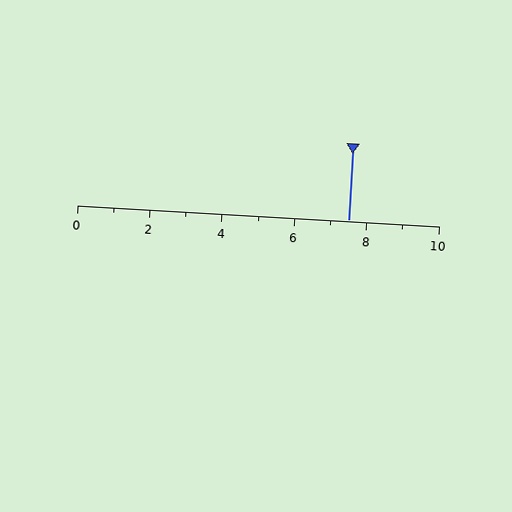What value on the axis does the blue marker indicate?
The marker indicates approximately 7.5.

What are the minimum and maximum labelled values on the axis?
The axis runs from 0 to 10.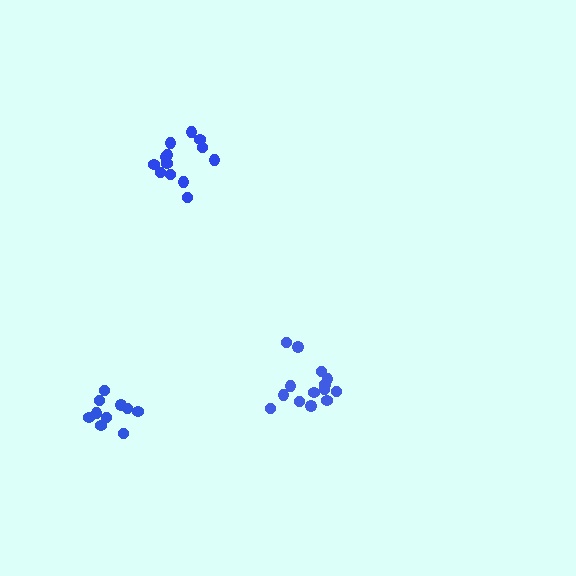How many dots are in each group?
Group 1: 13 dots, Group 2: 10 dots, Group 3: 15 dots (38 total).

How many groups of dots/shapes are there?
There are 3 groups.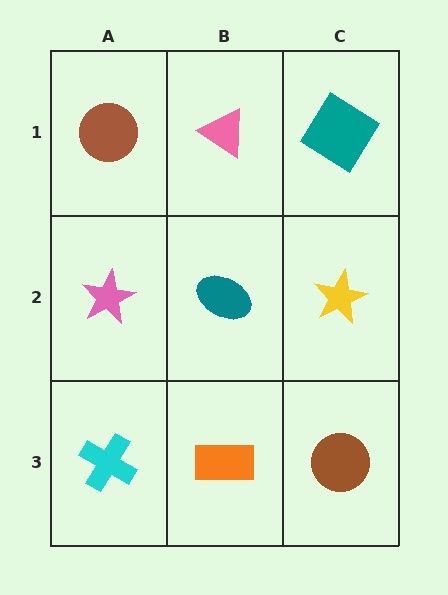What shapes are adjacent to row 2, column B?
A pink triangle (row 1, column B), an orange rectangle (row 3, column B), a pink star (row 2, column A), a yellow star (row 2, column C).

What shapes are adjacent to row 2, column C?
A teal diamond (row 1, column C), a brown circle (row 3, column C), a teal ellipse (row 2, column B).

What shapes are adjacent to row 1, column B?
A teal ellipse (row 2, column B), a brown circle (row 1, column A), a teal diamond (row 1, column C).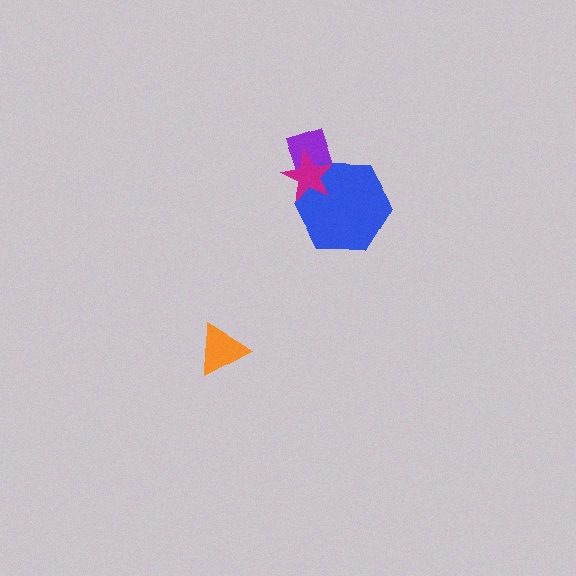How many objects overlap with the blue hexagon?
2 objects overlap with the blue hexagon.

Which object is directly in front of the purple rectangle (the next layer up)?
The blue hexagon is directly in front of the purple rectangle.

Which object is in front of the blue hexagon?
The magenta star is in front of the blue hexagon.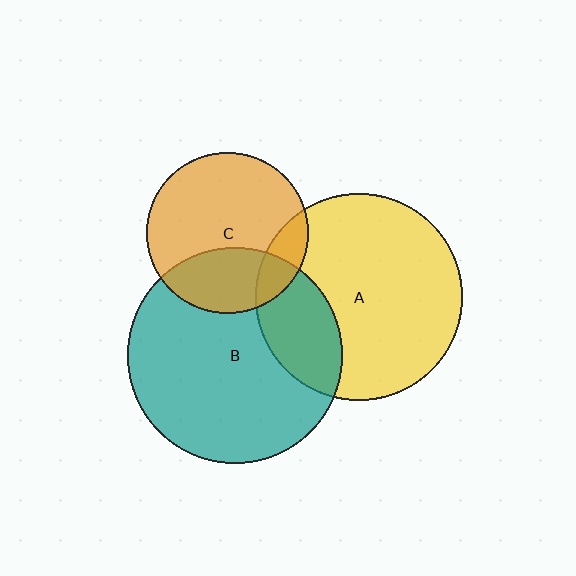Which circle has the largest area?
Circle B (teal).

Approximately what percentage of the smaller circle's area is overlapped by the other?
Approximately 25%.